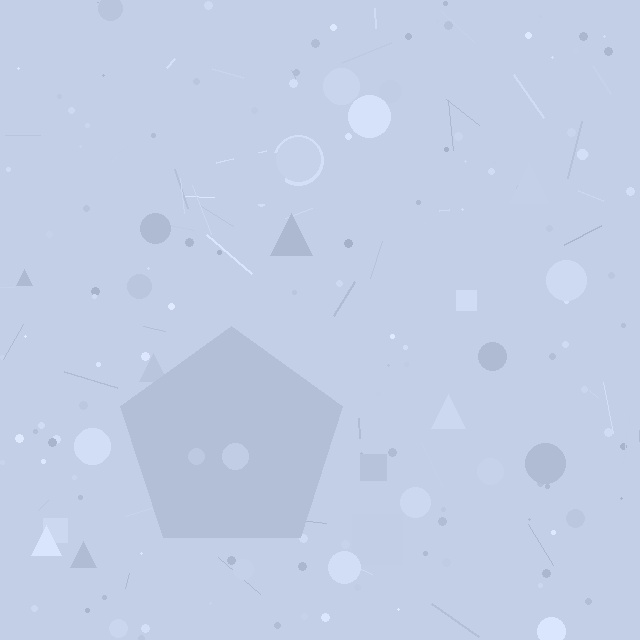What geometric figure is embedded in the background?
A pentagon is embedded in the background.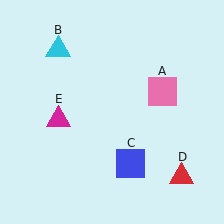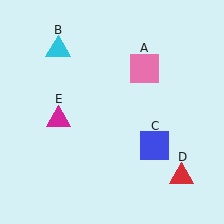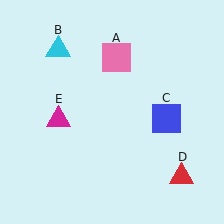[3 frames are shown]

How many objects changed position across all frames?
2 objects changed position: pink square (object A), blue square (object C).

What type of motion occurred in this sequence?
The pink square (object A), blue square (object C) rotated counterclockwise around the center of the scene.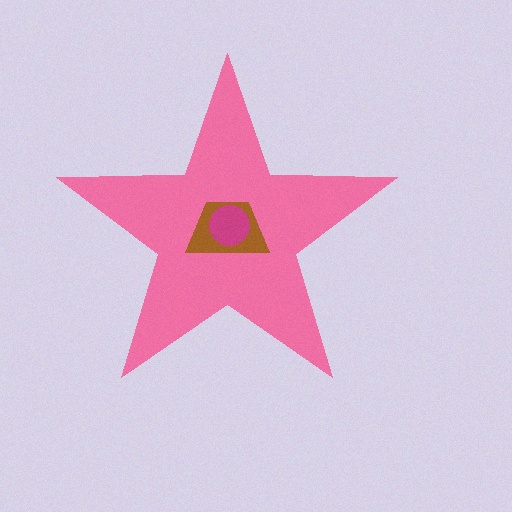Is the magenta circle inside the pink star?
Yes.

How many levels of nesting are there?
3.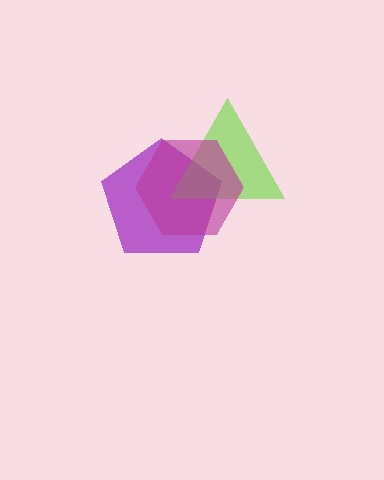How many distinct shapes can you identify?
There are 3 distinct shapes: a purple pentagon, a lime triangle, a magenta hexagon.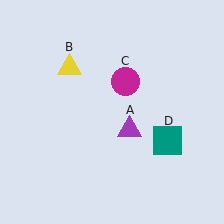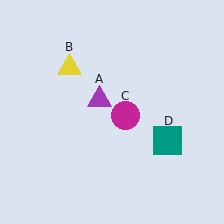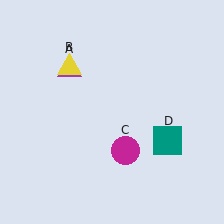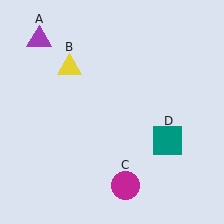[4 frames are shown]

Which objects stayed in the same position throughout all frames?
Yellow triangle (object B) and teal square (object D) remained stationary.